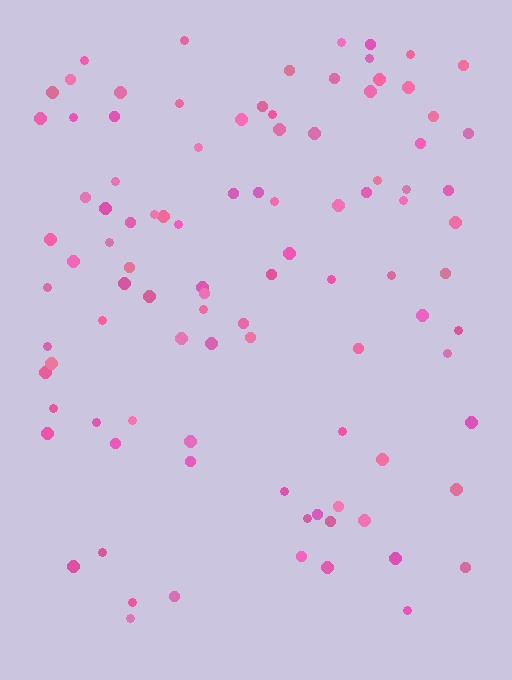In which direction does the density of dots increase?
From bottom to top, with the top side densest.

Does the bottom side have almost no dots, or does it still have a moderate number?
Still a moderate number, just noticeably fewer than the top.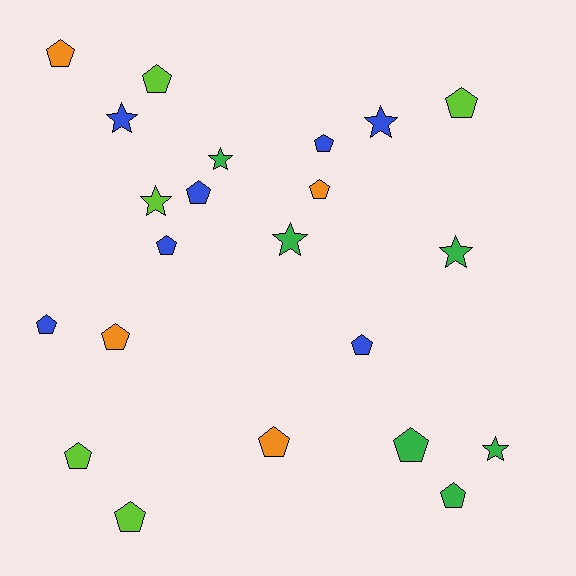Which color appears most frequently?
Blue, with 7 objects.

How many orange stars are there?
There are no orange stars.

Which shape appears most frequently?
Pentagon, with 15 objects.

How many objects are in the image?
There are 22 objects.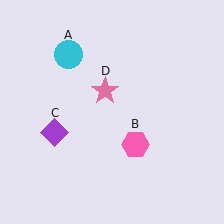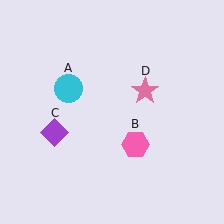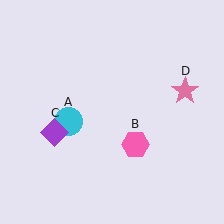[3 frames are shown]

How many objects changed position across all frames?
2 objects changed position: cyan circle (object A), pink star (object D).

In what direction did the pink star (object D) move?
The pink star (object D) moved right.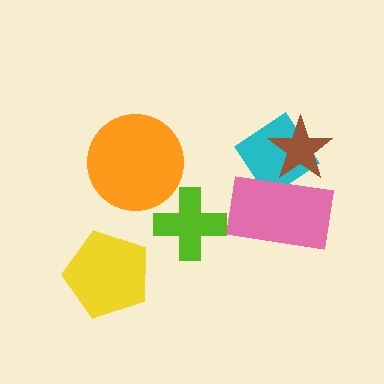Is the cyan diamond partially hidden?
Yes, it is partially covered by another shape.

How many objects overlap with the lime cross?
0 objects overlap with the lime cross.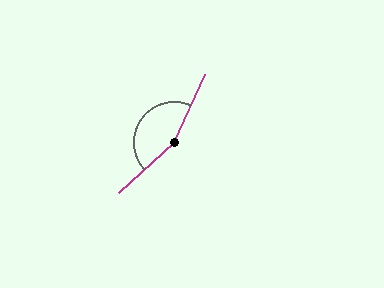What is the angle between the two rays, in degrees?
Approximately 157 degrees.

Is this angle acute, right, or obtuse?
It is obtuse.